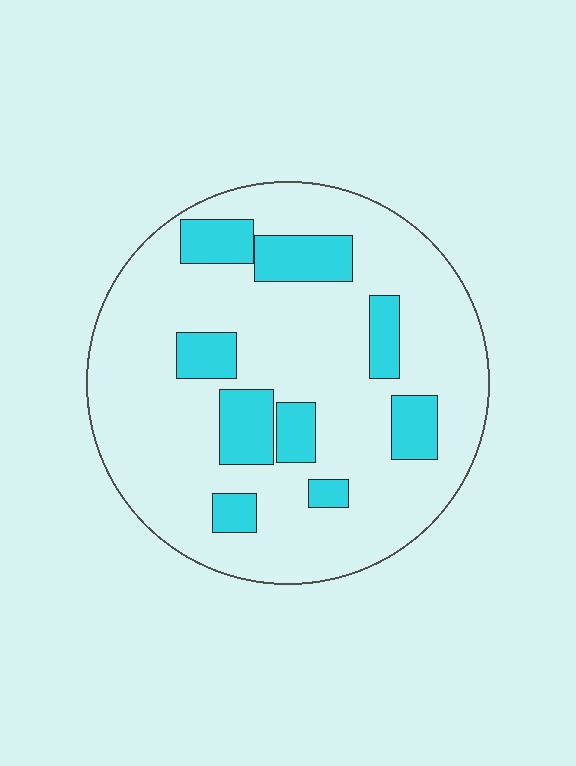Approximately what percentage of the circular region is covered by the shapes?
Approximately 20%.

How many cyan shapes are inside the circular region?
9.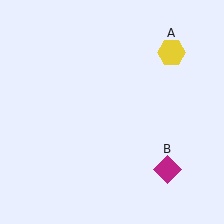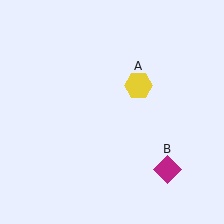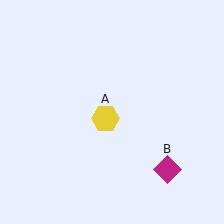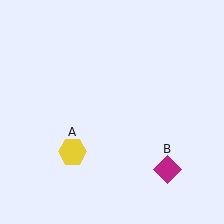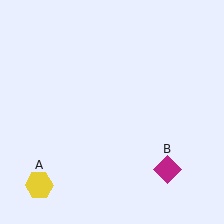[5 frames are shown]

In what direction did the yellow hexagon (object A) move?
The yellow hexagon (object A) moved down and to the left.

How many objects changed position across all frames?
1 object changed position: yellow hexagon (object A).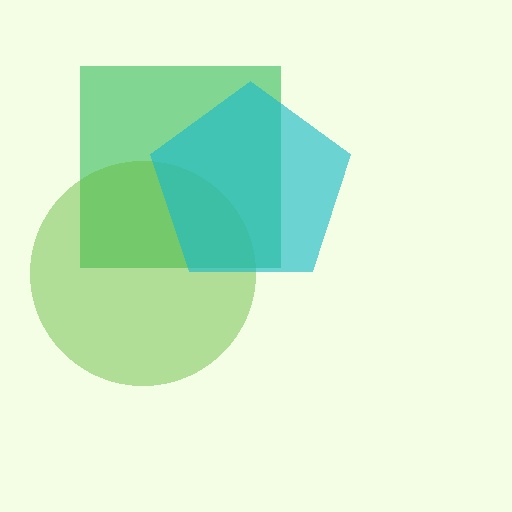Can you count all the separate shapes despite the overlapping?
Yes, there are 3 separate shapes.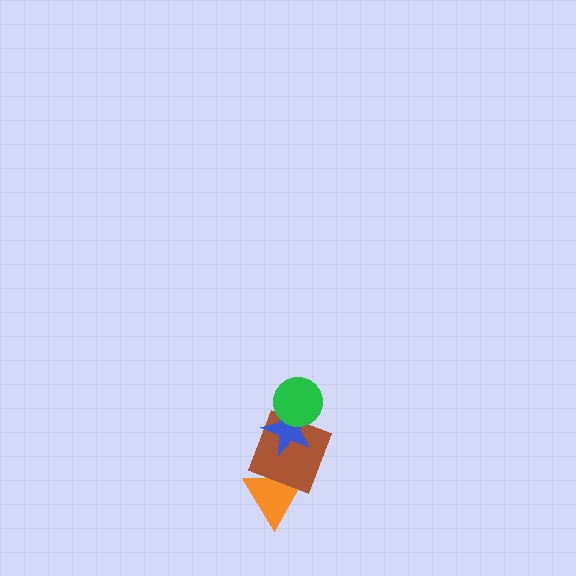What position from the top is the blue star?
The blue star is 2nd from the top.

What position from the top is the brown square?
The brown square is 3rd from the top.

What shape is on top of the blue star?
The green circle is on top of the blue star.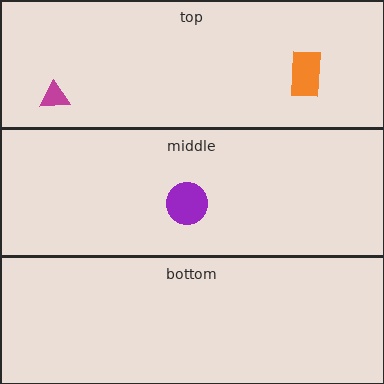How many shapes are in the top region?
2.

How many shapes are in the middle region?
1.